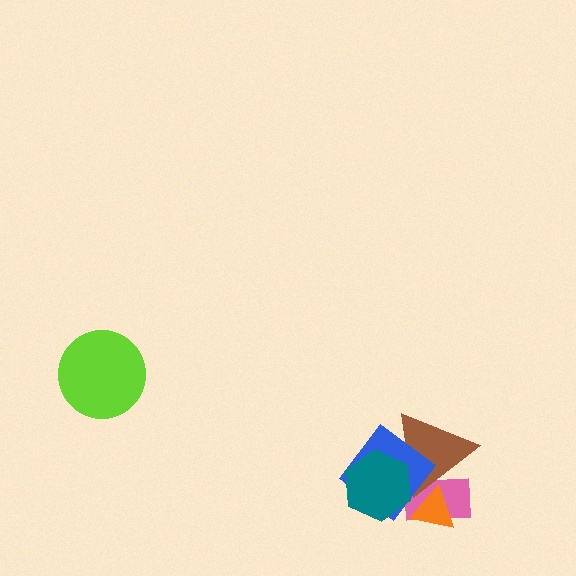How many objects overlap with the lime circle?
0 objects overlap with the lime circle.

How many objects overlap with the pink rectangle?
4 objects overlap with the pink rectangle.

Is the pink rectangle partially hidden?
Yes, it is partially covered by another shape.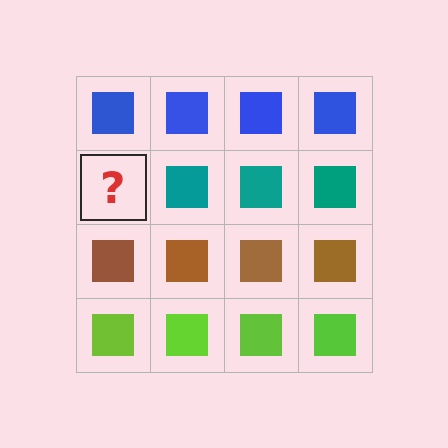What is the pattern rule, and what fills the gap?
The rule is that each row has a consistent color. The gap should be filled with a teal square.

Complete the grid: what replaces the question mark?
The question mark should be replaced with a teal square.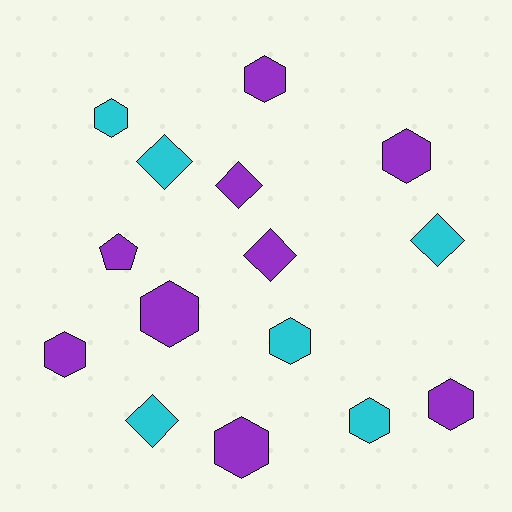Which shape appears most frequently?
Hexagon, with 9 objects.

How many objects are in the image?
There are 15 objects.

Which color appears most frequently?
Purple, with 9 objects.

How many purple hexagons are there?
There are 6 purple hexagons.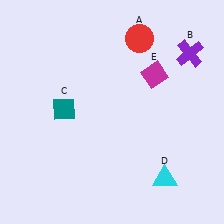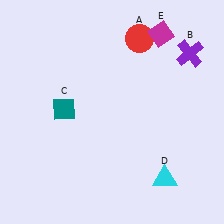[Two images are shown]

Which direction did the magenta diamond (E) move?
The magenta diamond (E) moved up.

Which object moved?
The magenta diamond (E) moved up.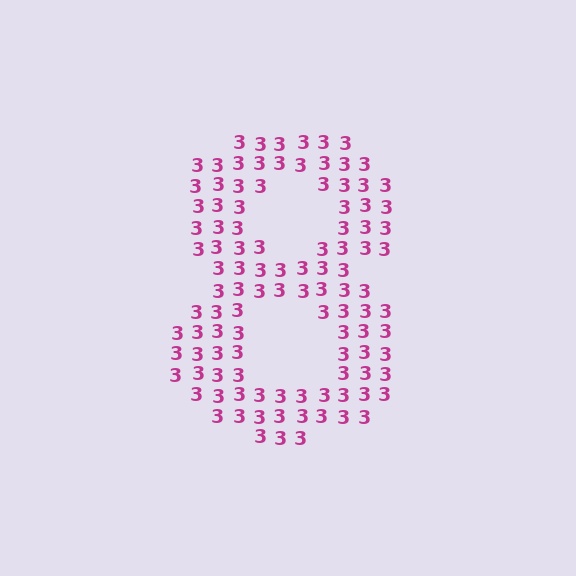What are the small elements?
The small elements are digit 3's.